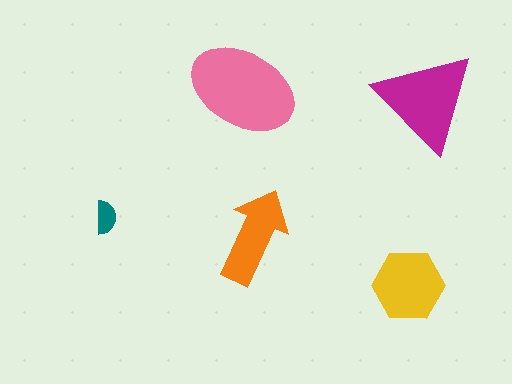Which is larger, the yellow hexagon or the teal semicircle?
The yellow hexagon.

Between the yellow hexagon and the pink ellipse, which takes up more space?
The pink ellipse.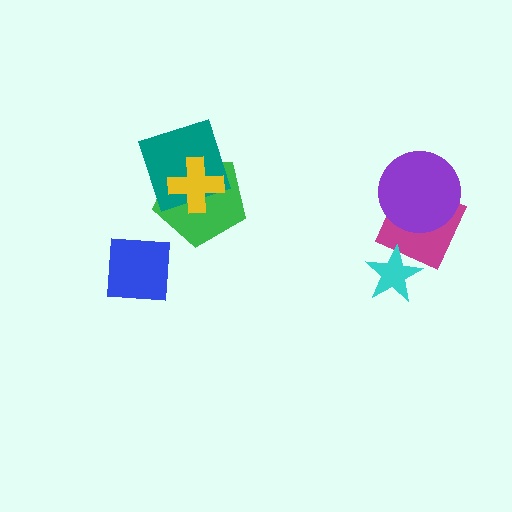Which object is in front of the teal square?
The yellow cross is in front of the teal square.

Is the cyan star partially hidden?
No, no other shape covers it.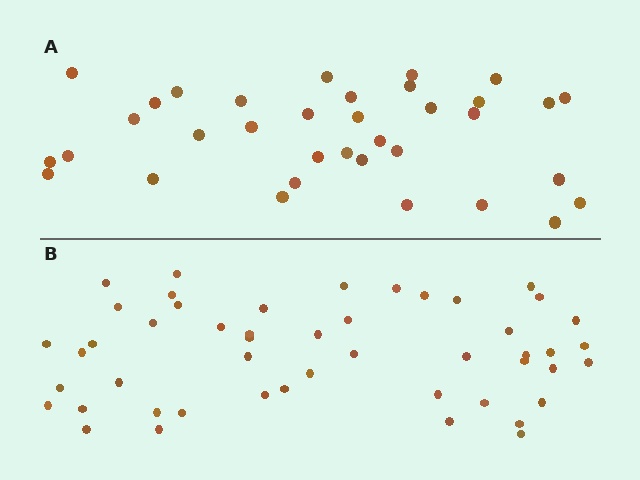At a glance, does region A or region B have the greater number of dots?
Region B (the bottom region) has more dots.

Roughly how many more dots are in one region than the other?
Region B has approximately 15 more dots than region A.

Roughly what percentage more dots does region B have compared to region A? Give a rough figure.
About 40% more.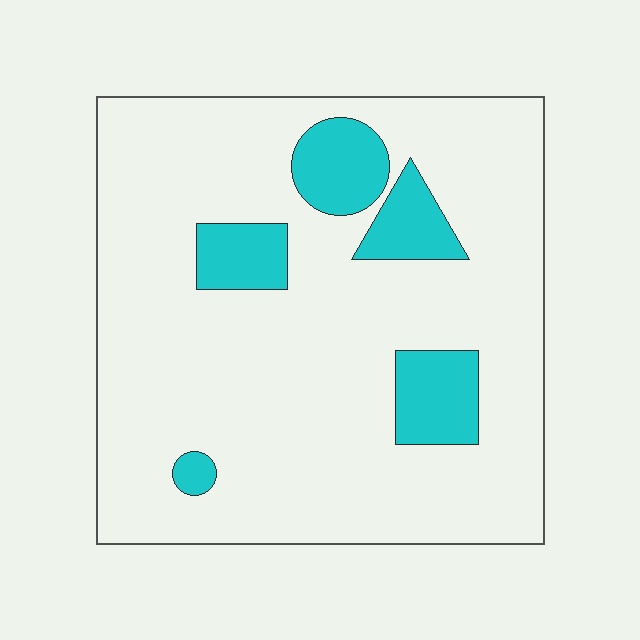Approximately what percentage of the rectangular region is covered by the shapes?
Approximately 15%.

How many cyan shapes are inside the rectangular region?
5.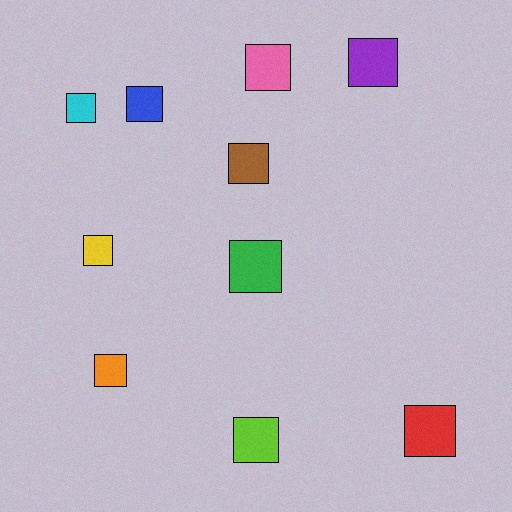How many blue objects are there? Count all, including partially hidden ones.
There is 1 blue object.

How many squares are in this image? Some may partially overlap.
There are 10 squares.